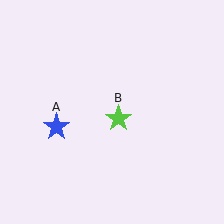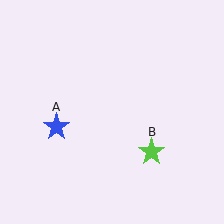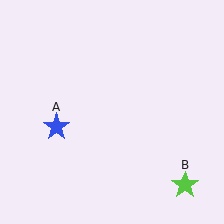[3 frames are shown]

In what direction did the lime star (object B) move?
The lime star (object B) moved down and to the right.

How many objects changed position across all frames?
1 object changed position: lime star (object B).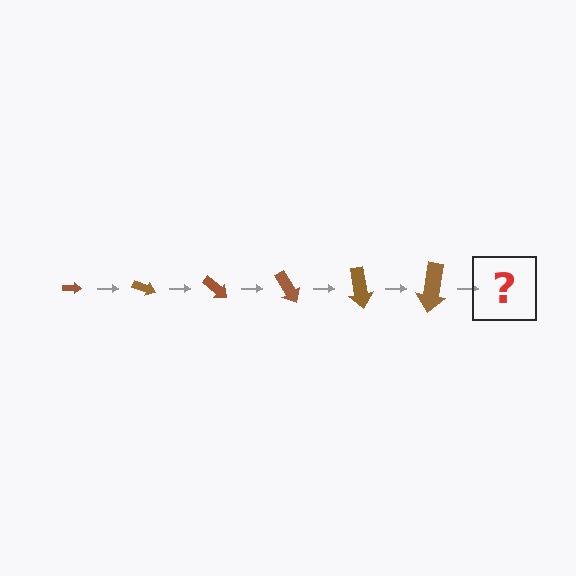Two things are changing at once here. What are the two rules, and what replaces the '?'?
The two rules are that the arrow grows larger each step and it rotates 20 degrees each step. The '?' should be an arrow, larger than the previous one and rotated 120 degrees from the start.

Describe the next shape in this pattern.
It should be an arrow, larger than the previous one and rotated 120 degrees from the start.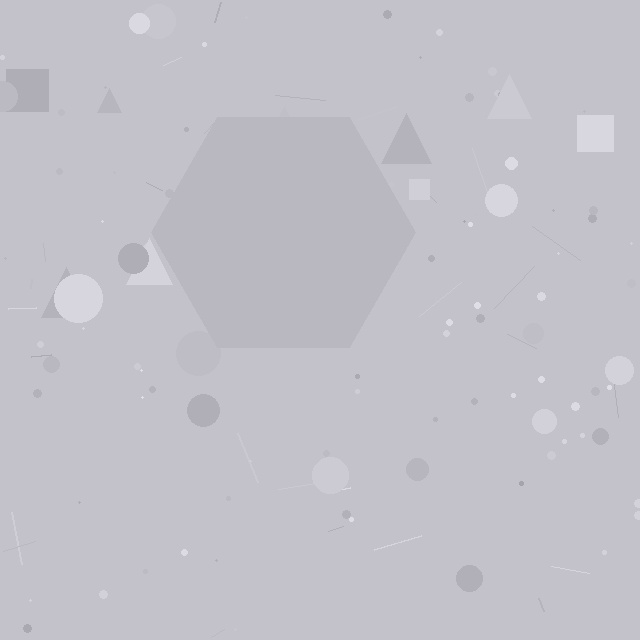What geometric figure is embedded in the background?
A hexagon is embedded in the background.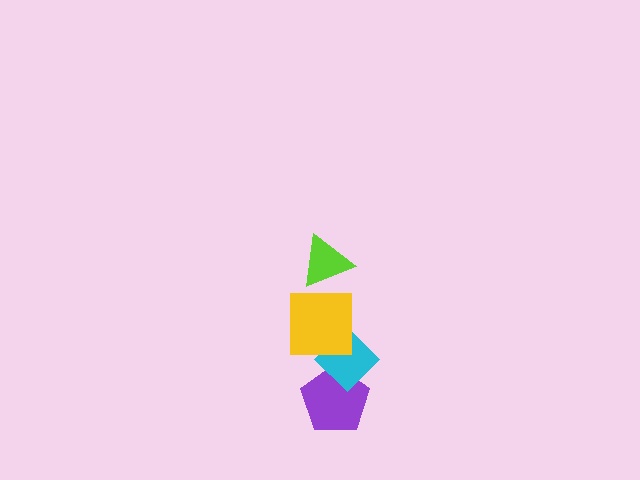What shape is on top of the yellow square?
The lime triangle is on top of the yellow square.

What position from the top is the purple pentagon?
The purple pentagon is 4th from the top.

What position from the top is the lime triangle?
The lime triangle is 1st from the top.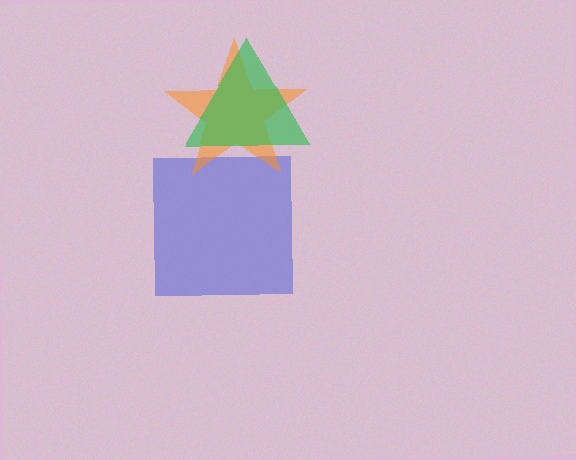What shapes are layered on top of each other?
The layered shapes are: a blue square, an orange star, a green triangle.